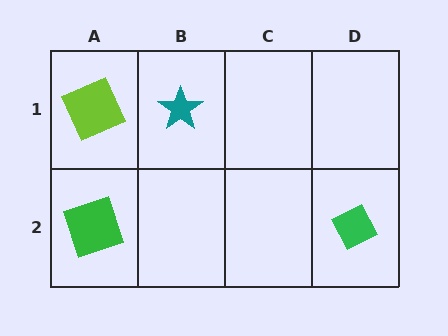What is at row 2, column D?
A green diamond.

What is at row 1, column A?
A lime square.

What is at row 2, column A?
A green square.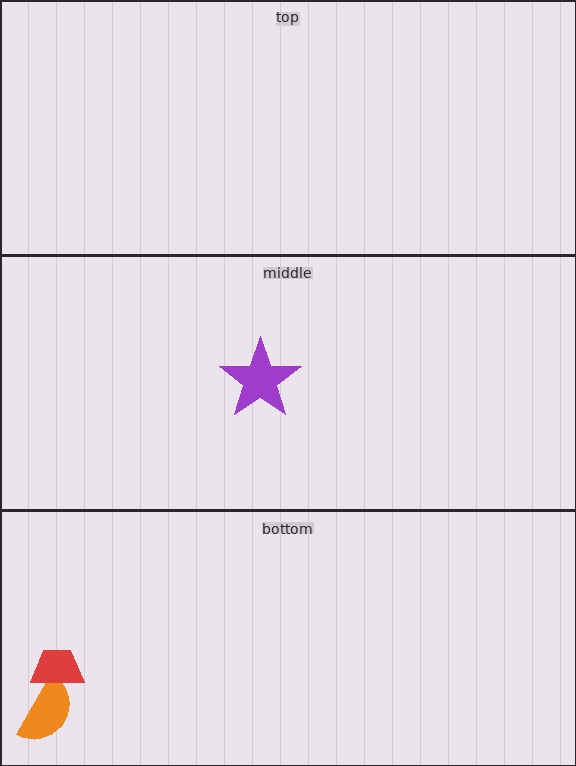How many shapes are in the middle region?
1.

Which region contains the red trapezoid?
The bottom region.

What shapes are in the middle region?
The purple star.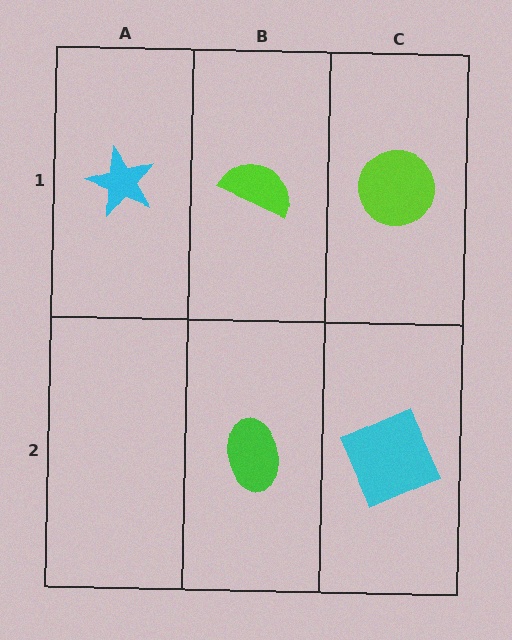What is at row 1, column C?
A lime circle.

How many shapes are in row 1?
3 shapes.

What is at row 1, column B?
A lime semicircle.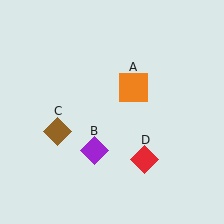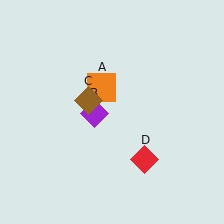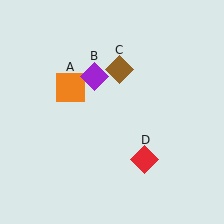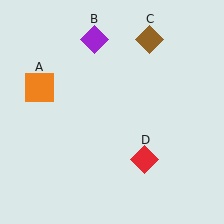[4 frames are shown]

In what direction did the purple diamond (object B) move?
The purple diamond (object B) moved up.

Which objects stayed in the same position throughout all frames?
Red diamond (object D) remained stationary.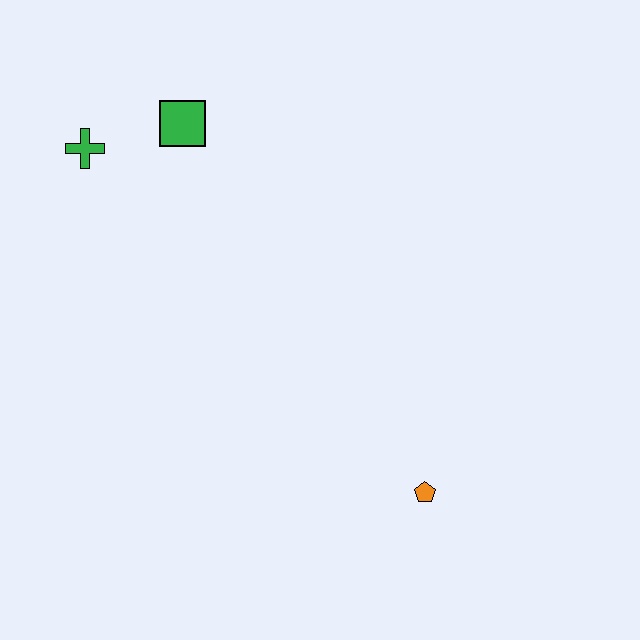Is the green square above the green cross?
Yes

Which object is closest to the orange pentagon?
The green square is closest to the orange pentagon.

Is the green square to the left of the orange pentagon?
Yes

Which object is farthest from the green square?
The orange pentagon is farthest from the green square.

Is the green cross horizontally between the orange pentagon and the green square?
No